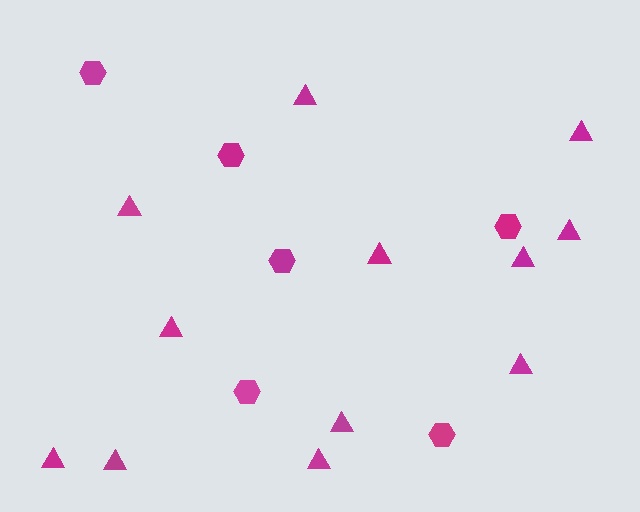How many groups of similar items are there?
There are 2 groups: one group of triangles (12) and one group of hexagons (6).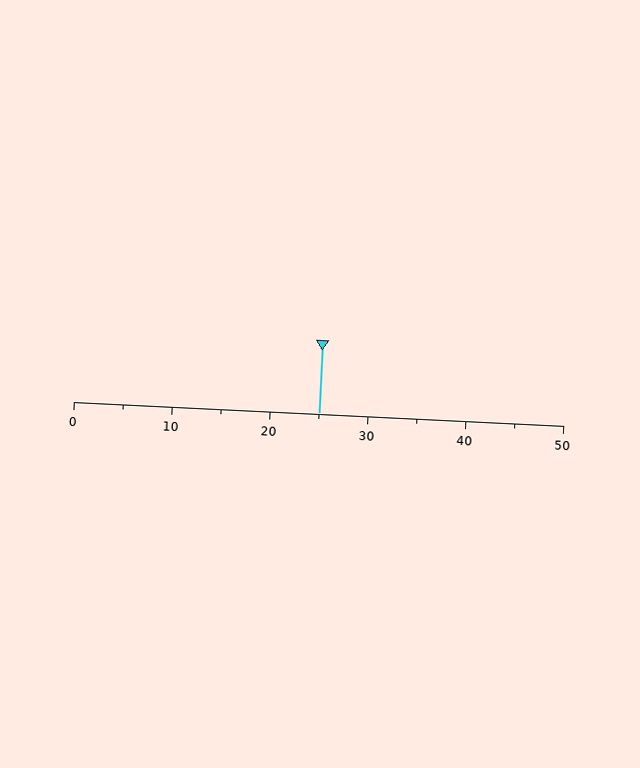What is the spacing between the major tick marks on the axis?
The major ticks are spaced 10 apart.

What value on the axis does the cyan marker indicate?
The marker indicates approximately 25.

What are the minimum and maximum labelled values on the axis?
The axis runs from 0 to 50.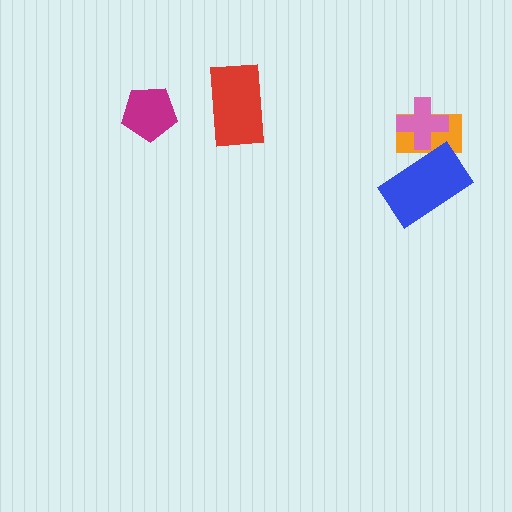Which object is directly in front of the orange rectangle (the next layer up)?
The pink cross is directly in front of the orange rectangle.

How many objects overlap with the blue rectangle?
1 object overlaps with the blue rectangle.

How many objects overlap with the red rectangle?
0 objects overlap with the red rectangle.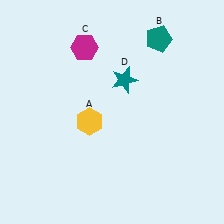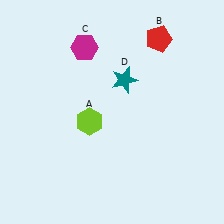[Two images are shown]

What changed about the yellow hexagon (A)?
In Image 1, A is yellow. In Image 2, it changed to lime.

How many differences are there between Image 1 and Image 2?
There are 2 differences between the two images.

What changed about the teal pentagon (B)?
In Image 1, B is teal. In Image 2, it changed to red.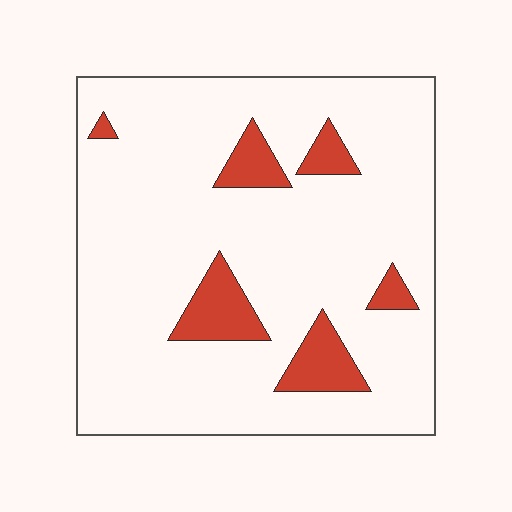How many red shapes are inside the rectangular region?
6.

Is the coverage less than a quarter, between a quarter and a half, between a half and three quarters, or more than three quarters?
Less than a quarter.